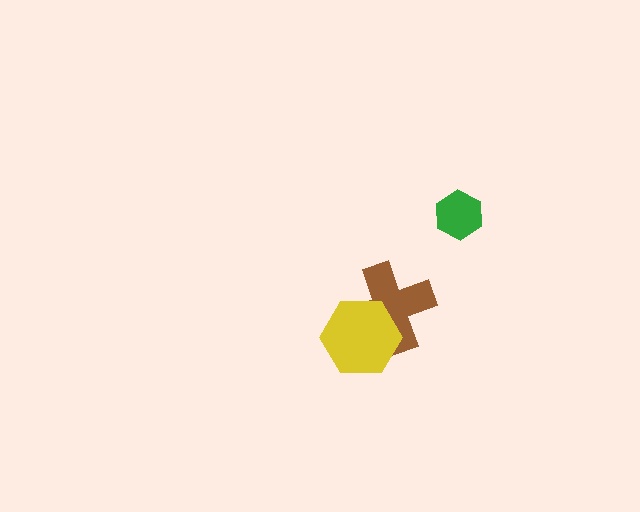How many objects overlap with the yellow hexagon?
1 object overlaps with the yellow hexagon.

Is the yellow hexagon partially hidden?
No, no other shape covers it.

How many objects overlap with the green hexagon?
0 objects overlap with the green hexagon.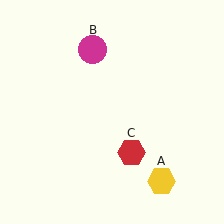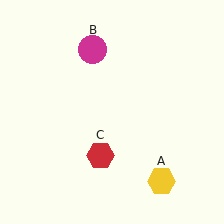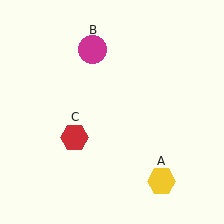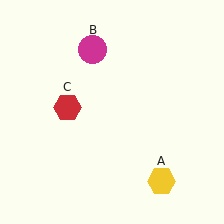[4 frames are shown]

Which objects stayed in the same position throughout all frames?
Yellow hexagon (object A) and magenta circle (object B) remained stationary.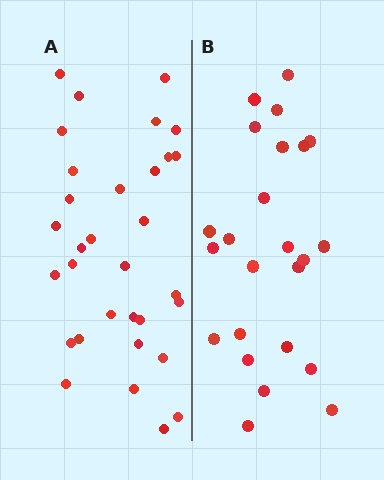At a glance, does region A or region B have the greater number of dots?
Region A (the left region) has more dots.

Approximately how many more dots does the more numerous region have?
Region A has roughly 8 or so more dots than region B.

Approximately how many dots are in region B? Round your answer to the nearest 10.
About 20 dots. (The exact count is 24, which rounds to 20.)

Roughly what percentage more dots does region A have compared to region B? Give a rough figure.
About 35% more.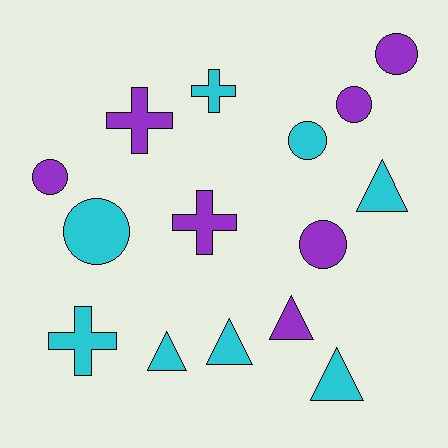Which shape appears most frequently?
Circle, with 6 objects.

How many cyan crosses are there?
There are 2 cyan crosses.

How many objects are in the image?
There are 15 objects.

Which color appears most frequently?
Cyan, with 8 objects.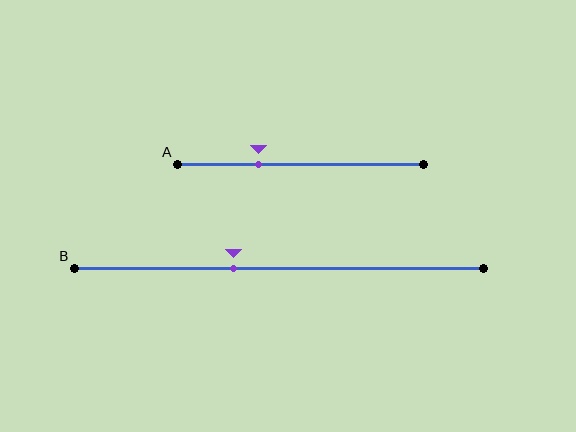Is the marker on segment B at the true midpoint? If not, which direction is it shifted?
No, the marker on segment B is shifted to the left by about 11% of the segment length.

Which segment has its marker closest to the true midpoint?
Segment B has its marker closest to the true midpoint.